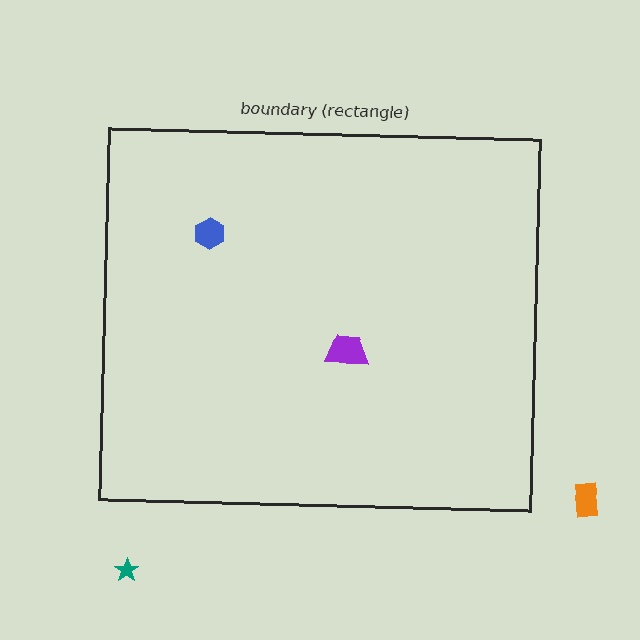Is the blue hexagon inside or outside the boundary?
Inside.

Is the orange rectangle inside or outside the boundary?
Outside.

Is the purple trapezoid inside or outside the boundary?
Inside.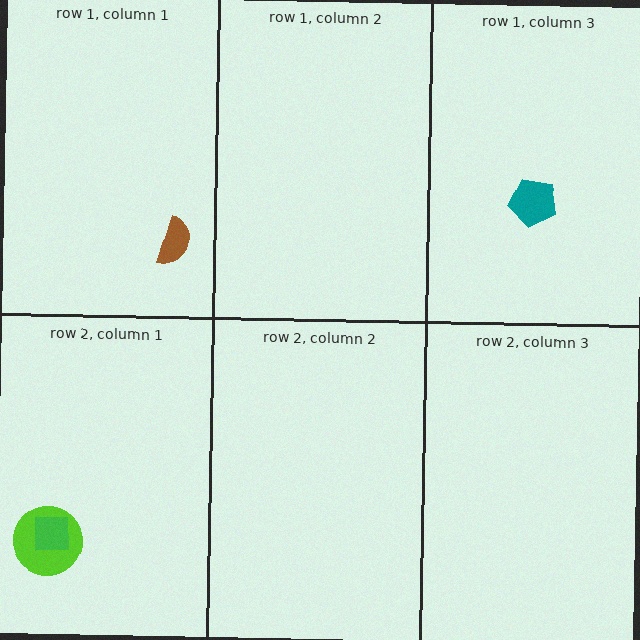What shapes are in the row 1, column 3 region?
The teal pentagon.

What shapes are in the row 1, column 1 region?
The brown semicircle.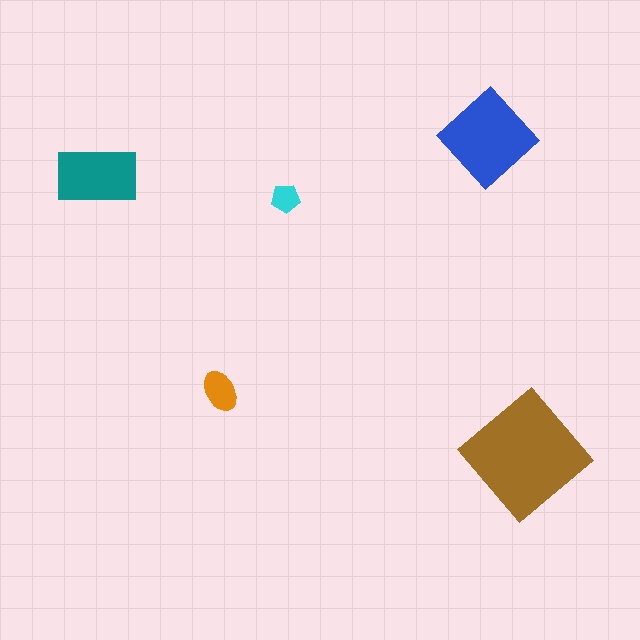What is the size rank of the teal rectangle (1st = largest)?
3rd.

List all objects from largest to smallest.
The brown diamond, the blue diamond, the teal rectangle, the orange ellipse, the cyan pentagon.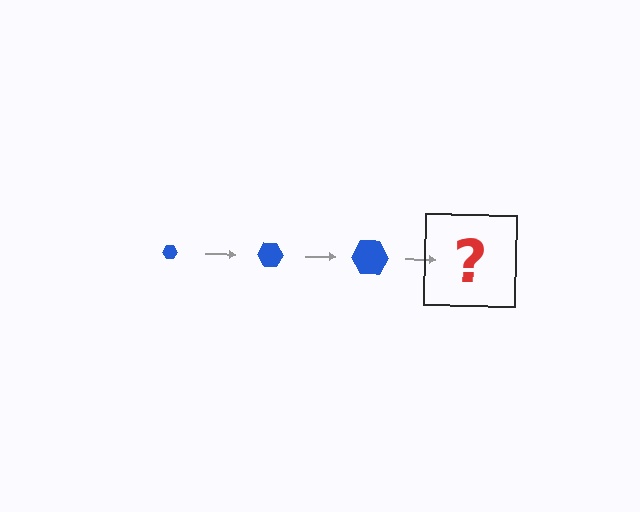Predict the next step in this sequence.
The next step is a blue hexagon, larger than the previous one.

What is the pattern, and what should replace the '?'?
The pattern is that the hexagon gets progressively larger each step. The '?' should be a blue hexagon, larger than the previous one.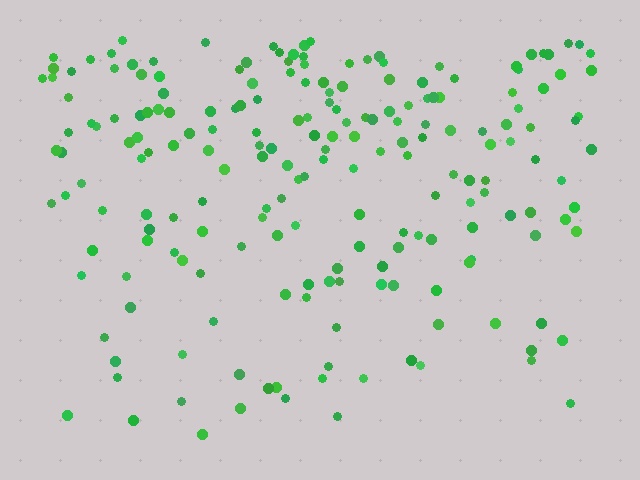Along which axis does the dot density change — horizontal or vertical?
Vertical.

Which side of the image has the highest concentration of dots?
The top.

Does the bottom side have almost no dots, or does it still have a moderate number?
Still a moderate number, just noticeably fewer than the top.